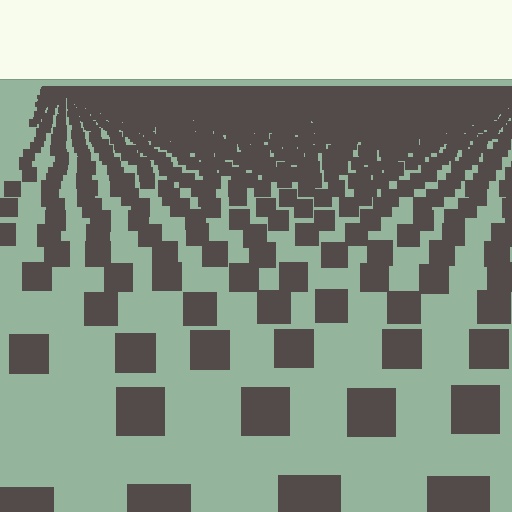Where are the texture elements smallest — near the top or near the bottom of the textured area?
Near the top.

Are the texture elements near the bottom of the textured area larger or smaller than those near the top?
Larger. Near the bottom, elements are closer to the viewer and appear at a bigger on-screen size.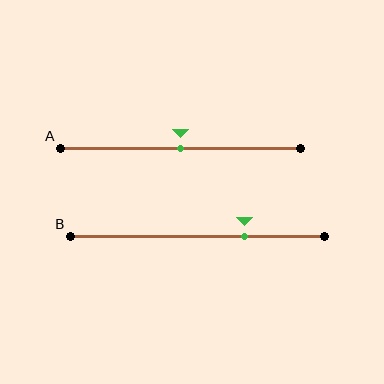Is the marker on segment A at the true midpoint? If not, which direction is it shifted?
Yes, the marker on segment A is at the true midpoint.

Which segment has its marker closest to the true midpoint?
Segment A has its marker closest to the true midpoint.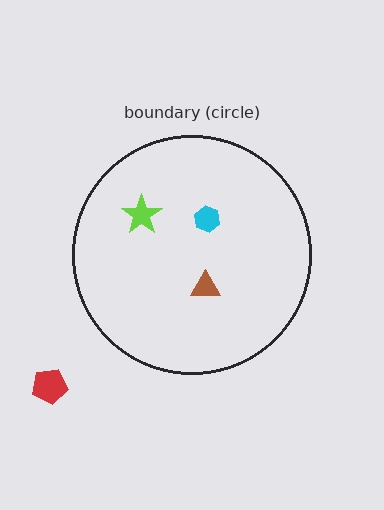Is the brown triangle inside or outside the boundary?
Inside.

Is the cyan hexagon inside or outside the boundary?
Inside.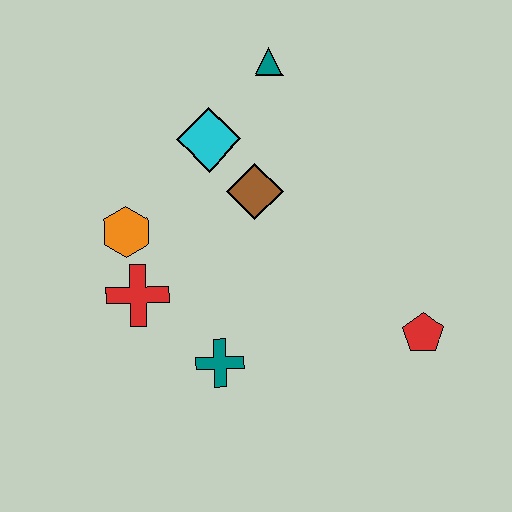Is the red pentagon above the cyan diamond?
No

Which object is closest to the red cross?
The orange hexagon is closest to the red cross.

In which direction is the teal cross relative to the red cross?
The teal cross is to the right of the red cross.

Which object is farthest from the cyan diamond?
The red pentagon is farthest from the cyan diamond.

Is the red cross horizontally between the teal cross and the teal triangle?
No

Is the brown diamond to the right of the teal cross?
Yes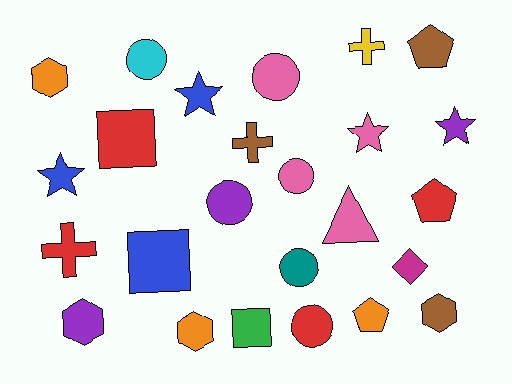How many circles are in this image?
There are 6 circles.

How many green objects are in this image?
There is 1 green object.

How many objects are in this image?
There are 25 objects.